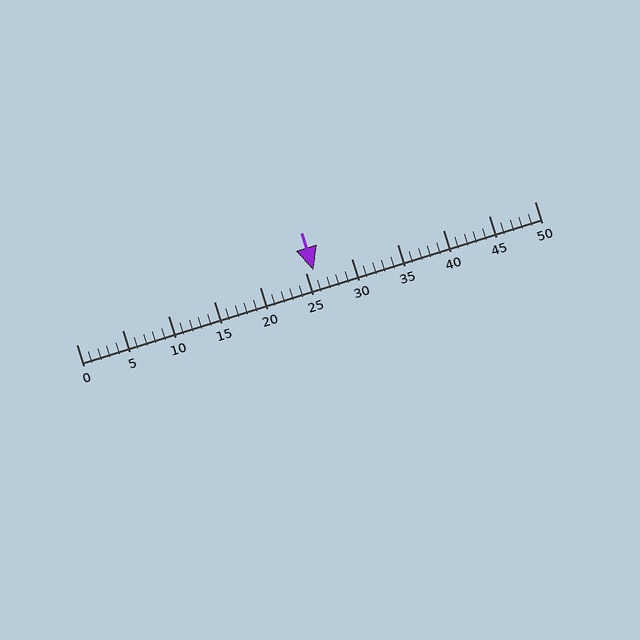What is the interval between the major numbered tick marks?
The major tick marks are spaced 5 units apart.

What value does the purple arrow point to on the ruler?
The purple arrow points to approximately 26.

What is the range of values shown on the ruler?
The ruler shows values from 0 to 50.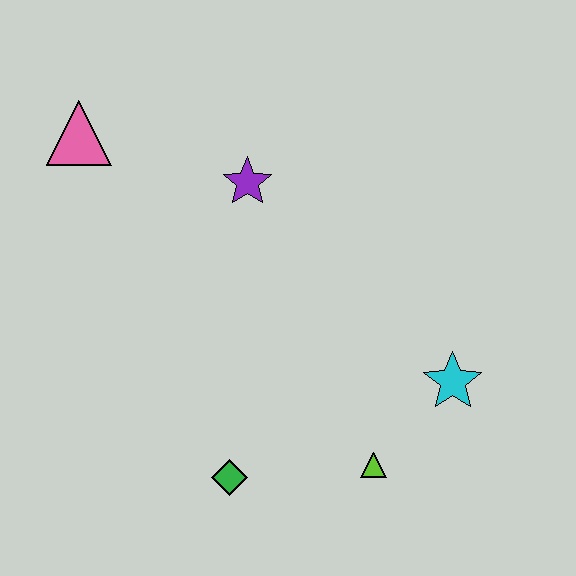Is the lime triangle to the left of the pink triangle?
No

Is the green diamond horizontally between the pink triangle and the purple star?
Yes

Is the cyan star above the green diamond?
Yes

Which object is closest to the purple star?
The pink triangle is closest to the purple star.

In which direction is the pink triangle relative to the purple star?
The pink triangle is to the left of the purple star.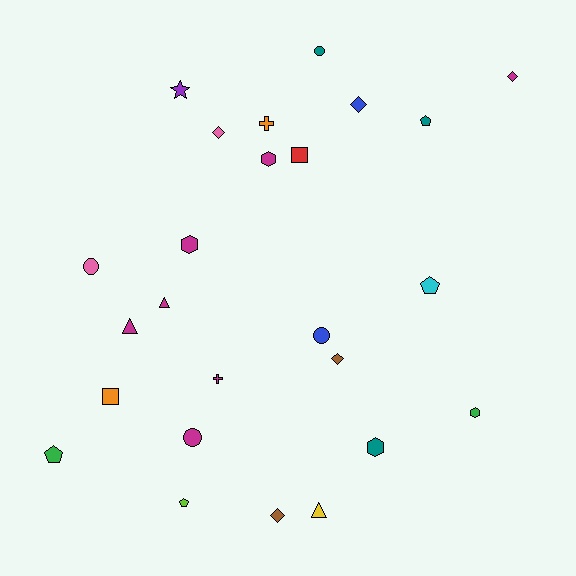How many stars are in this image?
There is 1 star.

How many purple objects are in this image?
There is 1 purple object.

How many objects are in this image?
There are 25 objects.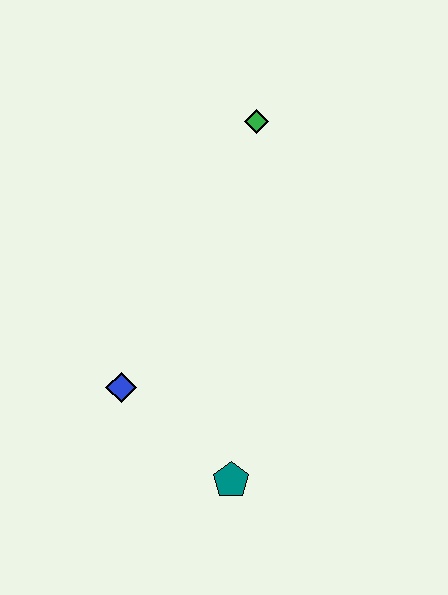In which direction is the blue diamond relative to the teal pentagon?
The blue diamond is to the left of the teal pentagon.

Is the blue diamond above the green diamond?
No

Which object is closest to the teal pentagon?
The blue diamond is closest to the teal pentagon.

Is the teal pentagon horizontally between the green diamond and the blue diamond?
Yes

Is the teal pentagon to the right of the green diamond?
No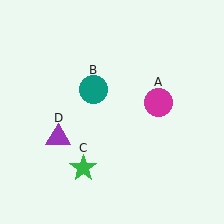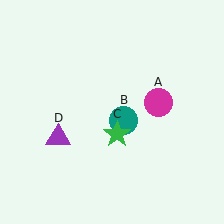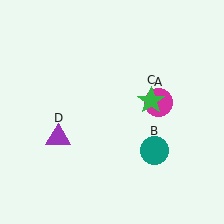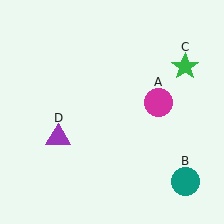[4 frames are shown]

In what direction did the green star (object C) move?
The green star (object C) moved up and to the right.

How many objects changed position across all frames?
2 objects changed position: teal circle (object B), green star (object C).